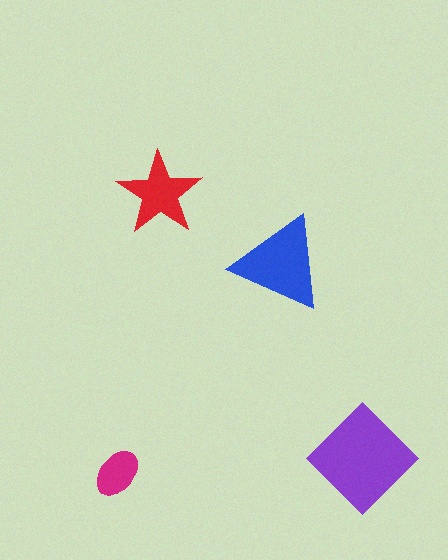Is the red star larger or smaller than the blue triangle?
Smaller.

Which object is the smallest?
The magenta ellipse.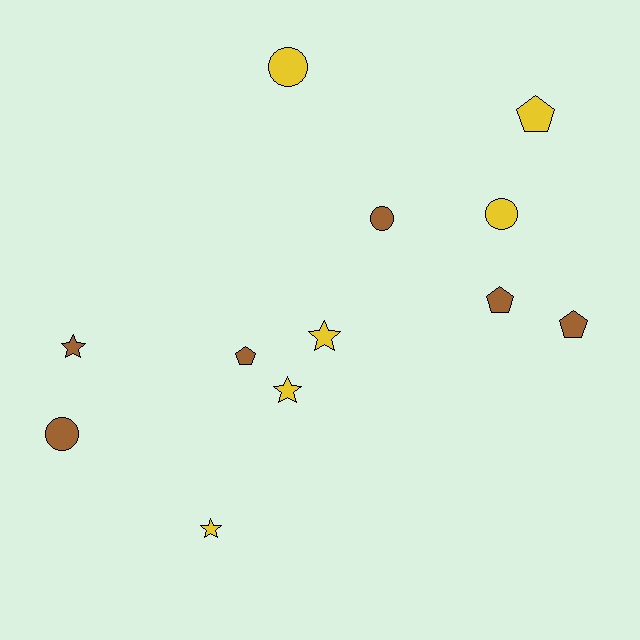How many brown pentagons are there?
There are 3 brown pentagons.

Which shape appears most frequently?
Circle, with 4 objects.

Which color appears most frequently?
Brown, with 6 objects.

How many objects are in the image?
There are 12 objects.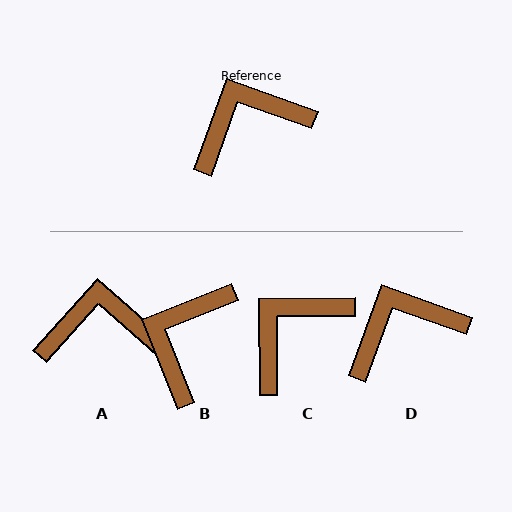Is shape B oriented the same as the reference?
No, it is off by about 42 degrees.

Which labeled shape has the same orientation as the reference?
D.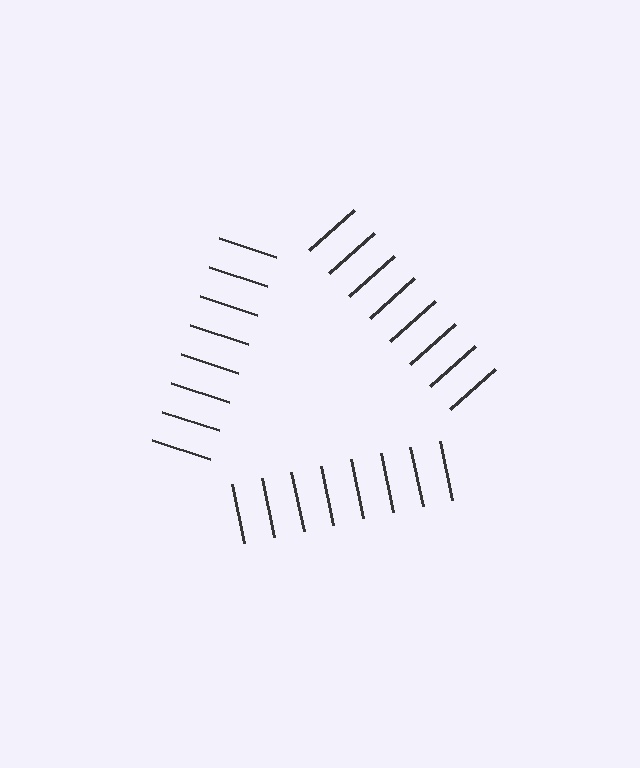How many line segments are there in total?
24 — 8 along each of the 3 edges.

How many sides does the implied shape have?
3 sides — the line-ends trace a triangle.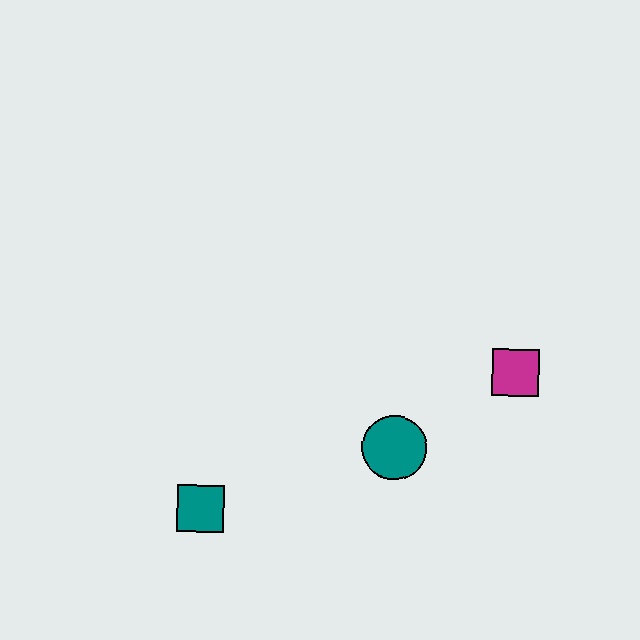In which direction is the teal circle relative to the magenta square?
The teal circle is to the left of the magenta square.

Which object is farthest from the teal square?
The magenta square is farthest from the teal square.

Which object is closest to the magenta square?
The teal circle is closest to the magenta square.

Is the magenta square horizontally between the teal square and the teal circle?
No